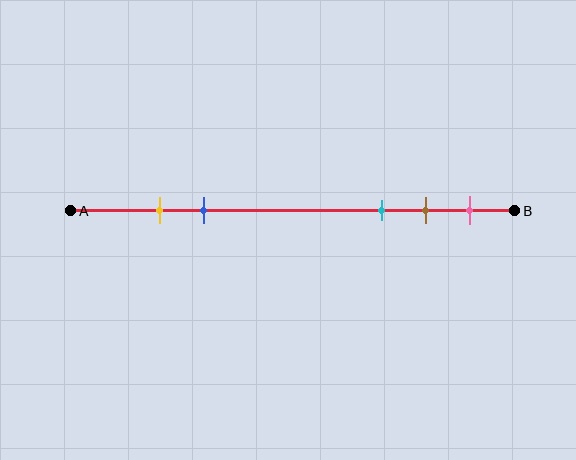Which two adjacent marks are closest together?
The yellow and blue marks are the closest adjacent pair.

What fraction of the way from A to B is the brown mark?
The brown mark is approximately 80% (0.8) of the way from A to B.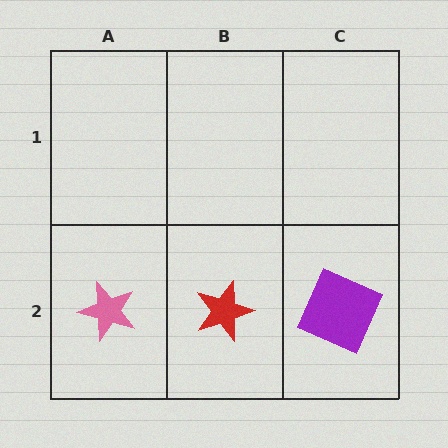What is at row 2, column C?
A purple square.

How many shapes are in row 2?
3 shapes.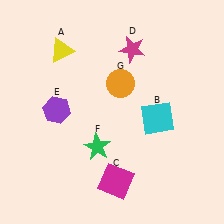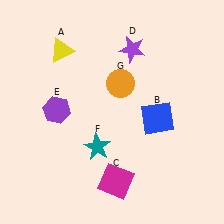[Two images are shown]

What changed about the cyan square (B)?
In Image 1, B is cyan. In Image 2, it changed to blue.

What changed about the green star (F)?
In Image 1, F is green. In Image 2, it changed to teal.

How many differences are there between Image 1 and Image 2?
There are 3 differences between the two images.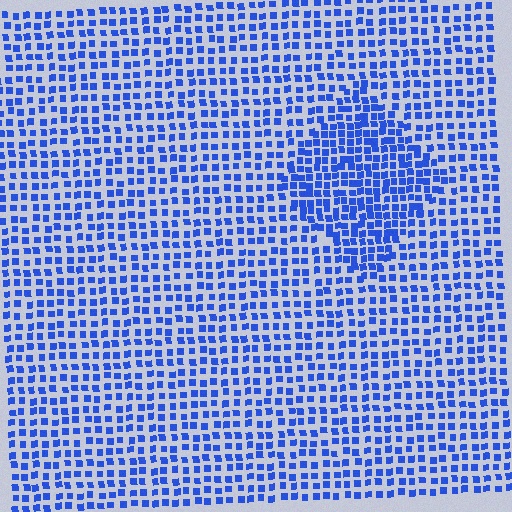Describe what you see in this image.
The image contains small blue elements arranged at two different densities. A diamond-shaped region is visible where the elements are more densely packed than the surrounding area.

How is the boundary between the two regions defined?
The boundary is defined by a change in element density (approximately 1.6x ratio). All elements are the same color, size, and shape.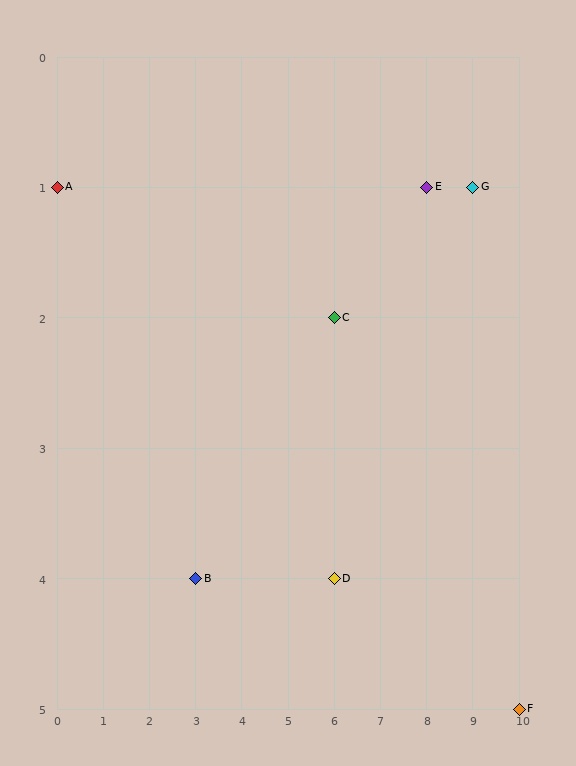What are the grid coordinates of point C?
Point C is at grid coordinates (6, 2).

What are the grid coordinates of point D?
Point D is at grid coordinates (6, 4).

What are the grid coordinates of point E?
Point E is at grid coordinates (8, 1).